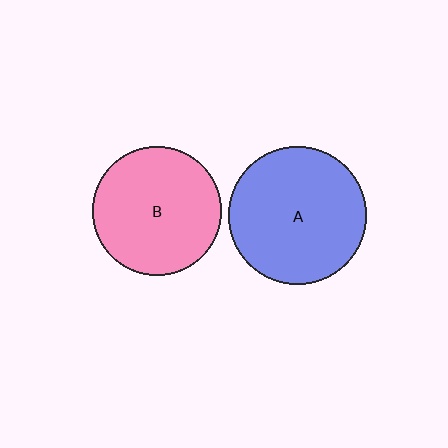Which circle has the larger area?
Circle A (blue).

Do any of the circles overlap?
No, none of the circles overlap.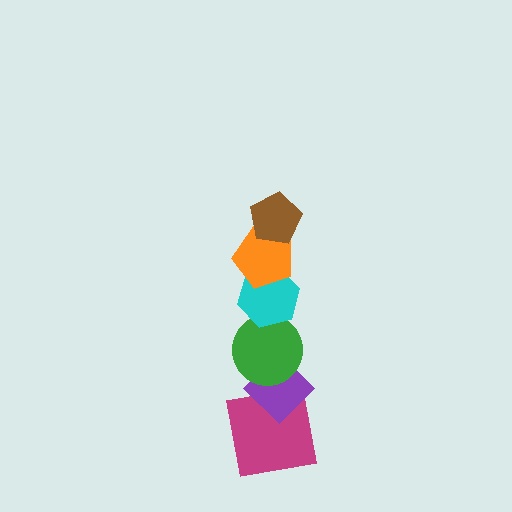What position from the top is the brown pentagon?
The brown pentagon is 1st from the top.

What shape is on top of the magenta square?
The purple diamond is on top of the magenta square.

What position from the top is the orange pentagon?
The orange pentagon is 2nd from the top.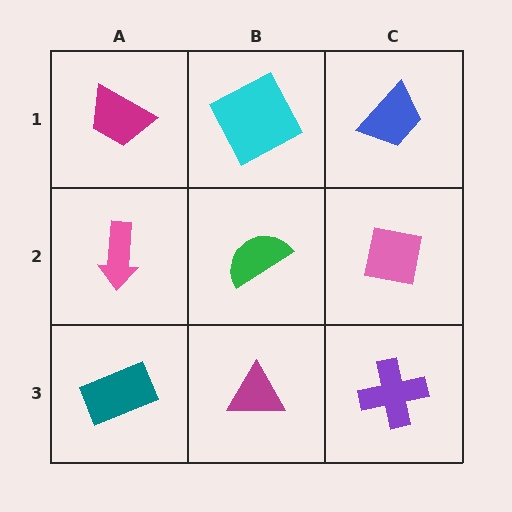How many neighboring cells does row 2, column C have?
3.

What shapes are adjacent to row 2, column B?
A cyan square (row 1, column B), a magenta triangle (row 3, column B), a pink arrow (row 2, column A), a pink square (row 2, column C).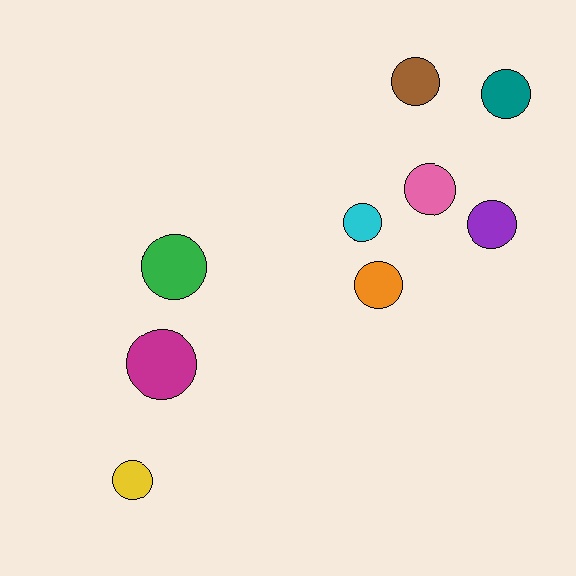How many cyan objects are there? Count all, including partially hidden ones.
There is 1 cyan object.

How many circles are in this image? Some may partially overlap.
There are 9 circles.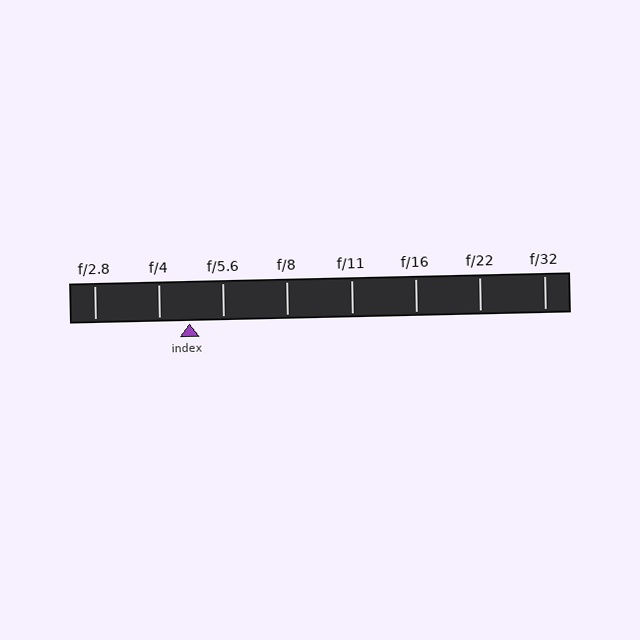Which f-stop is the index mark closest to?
The index mark is closest to f/4.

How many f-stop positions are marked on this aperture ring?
There are 8 f-stop positions marked.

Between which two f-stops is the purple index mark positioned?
The index mark is between f/4 and f/5.6.